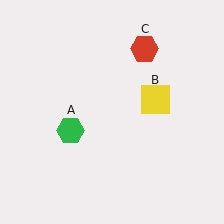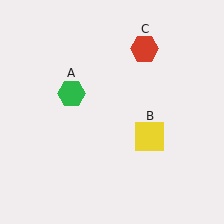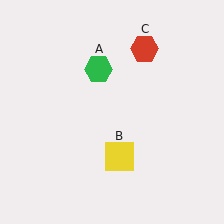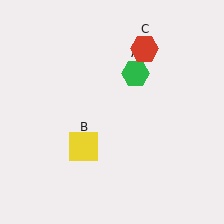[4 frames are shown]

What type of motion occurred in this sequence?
The green hexagon (object A), yellow square (object B) rotated clockwise around the center of the scene.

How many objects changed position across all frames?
2 objects changed position: green hexagon (object A), yellow square (object B).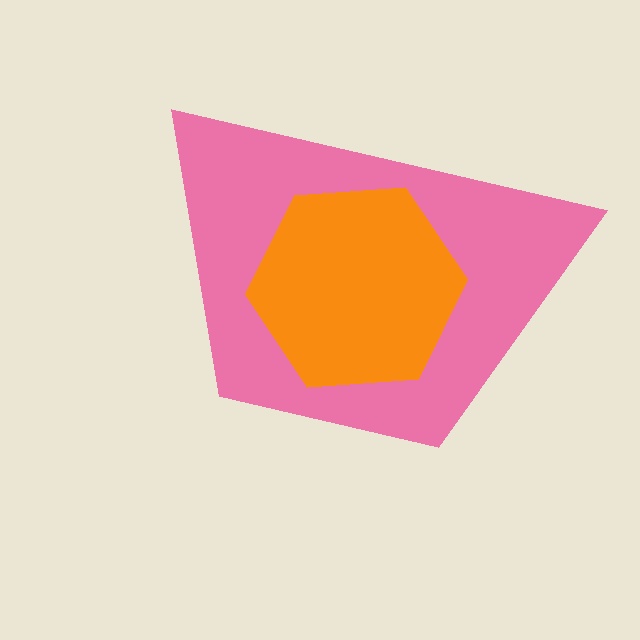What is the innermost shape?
The orange hexagon.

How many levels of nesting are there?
2.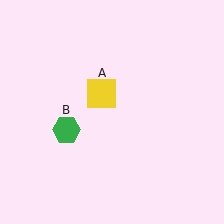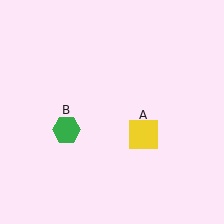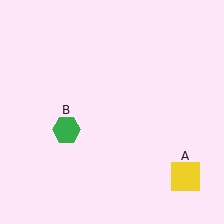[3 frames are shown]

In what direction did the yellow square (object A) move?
The yellow square (object A) moved down and to the right.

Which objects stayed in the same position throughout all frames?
Green hexagon (object B) remained stationary.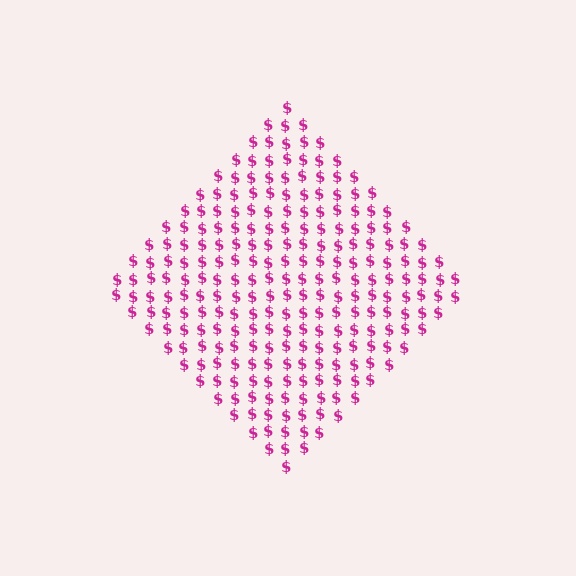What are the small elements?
The small elements are dollar signs.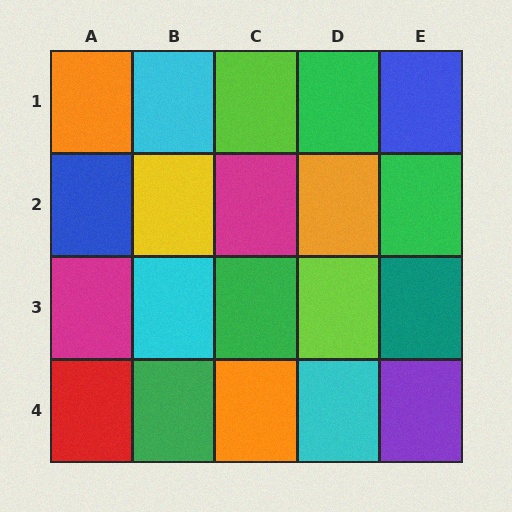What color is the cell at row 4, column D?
Cyan.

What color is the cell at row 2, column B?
Yellow.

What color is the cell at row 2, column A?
Blue.